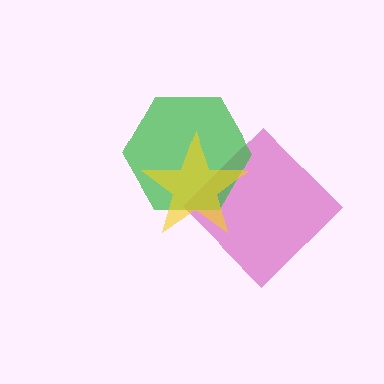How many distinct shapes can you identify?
There are 3 distinct shapes: a magenta diamond, a green hexagon, a yellow star.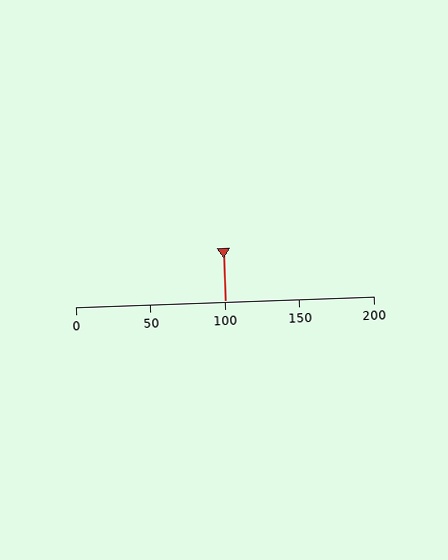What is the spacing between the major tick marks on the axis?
The major ticks are spaced 50 apart.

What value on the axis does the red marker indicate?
The marker indicates approximately 100.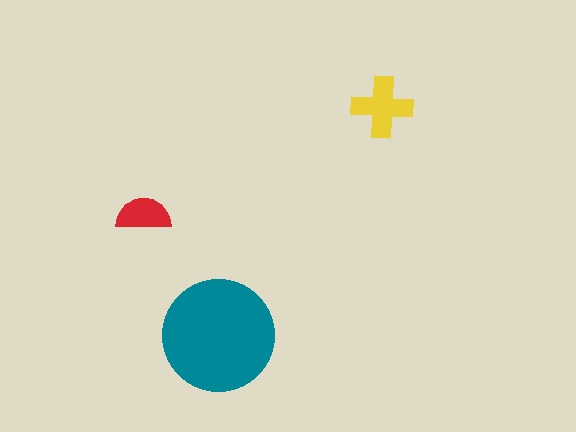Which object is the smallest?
The red semicircle.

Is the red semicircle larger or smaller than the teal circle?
Smaller.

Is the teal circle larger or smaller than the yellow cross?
Larger.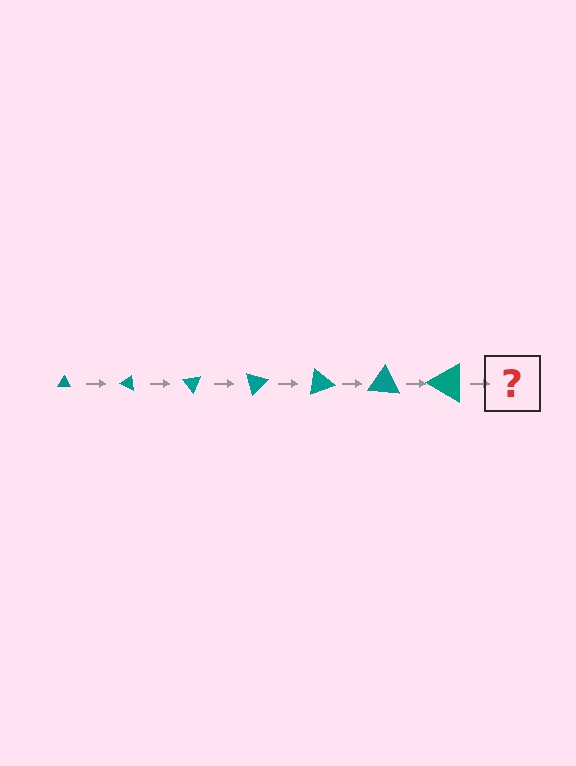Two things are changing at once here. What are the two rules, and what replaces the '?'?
The two rules are that the triangle grows larger each step and it rotates 25 degrees each step. The '?' should be a triangle, larger than the previous one and rotated 175 degrees from the start.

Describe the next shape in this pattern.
It should be a triangle, larger than the previous one and rotated 175 degrees from the start.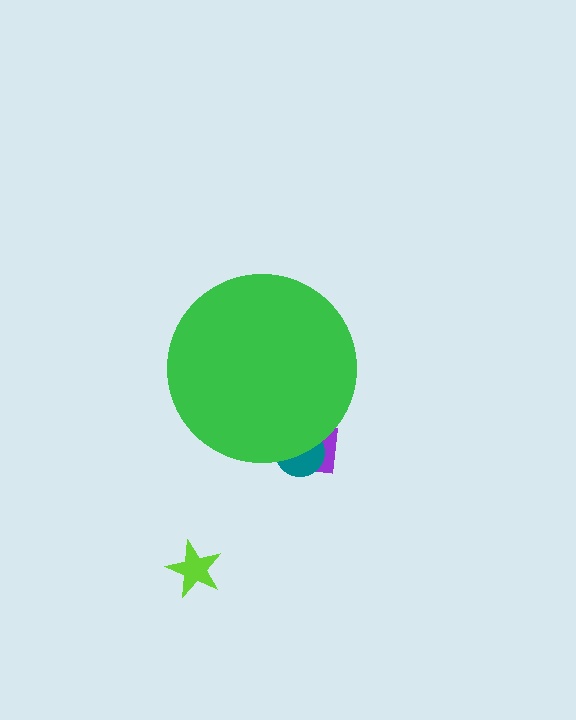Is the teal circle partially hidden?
Yes, the teal circle is partially hidden behind the green circle.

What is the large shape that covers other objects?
A green circle.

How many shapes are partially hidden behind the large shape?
2 shapes are partially hidden.